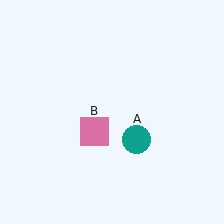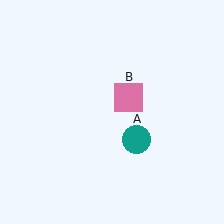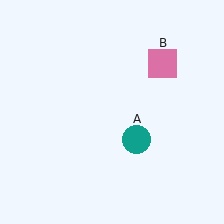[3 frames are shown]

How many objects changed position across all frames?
1 object changed position: pink square (object B).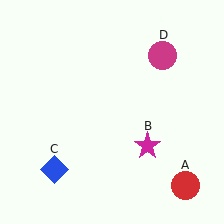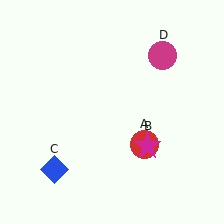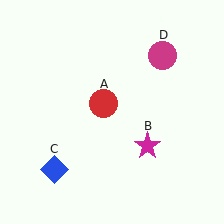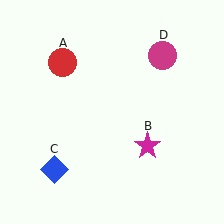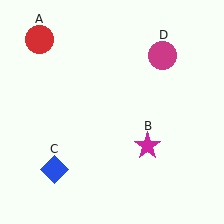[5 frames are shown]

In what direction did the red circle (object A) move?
The red circle (object A) moved up and to the left.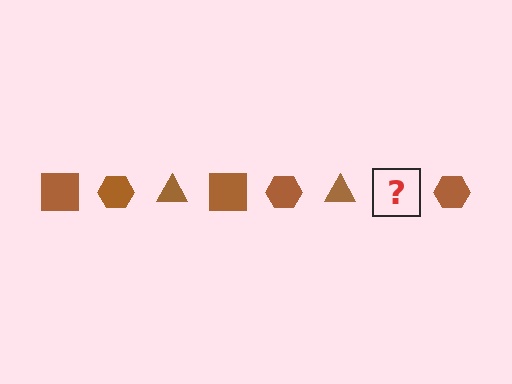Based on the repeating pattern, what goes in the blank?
The blank should be a brown square.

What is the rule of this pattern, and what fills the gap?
The rule is that the pattern cycles through square, hexagon, triangle shapes in brown. The gap should be filled with a brown square.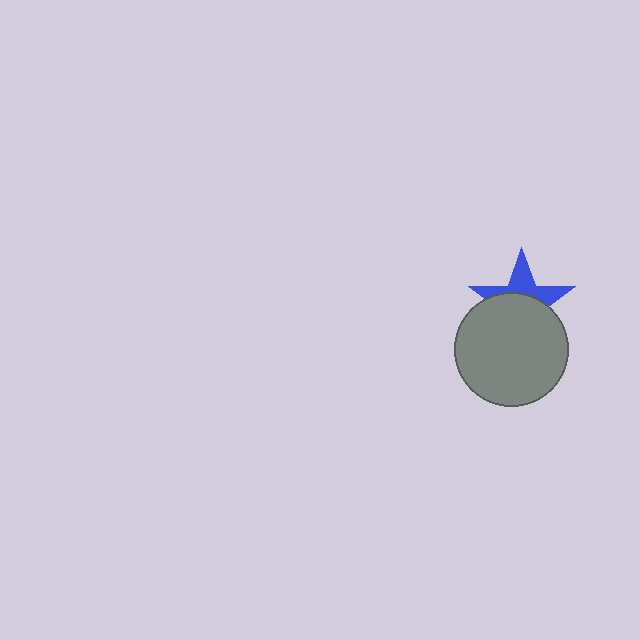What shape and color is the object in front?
The object in front is a gray circle.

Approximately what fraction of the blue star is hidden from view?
Roughly 59% of the blue star is hidden behind the gray circle.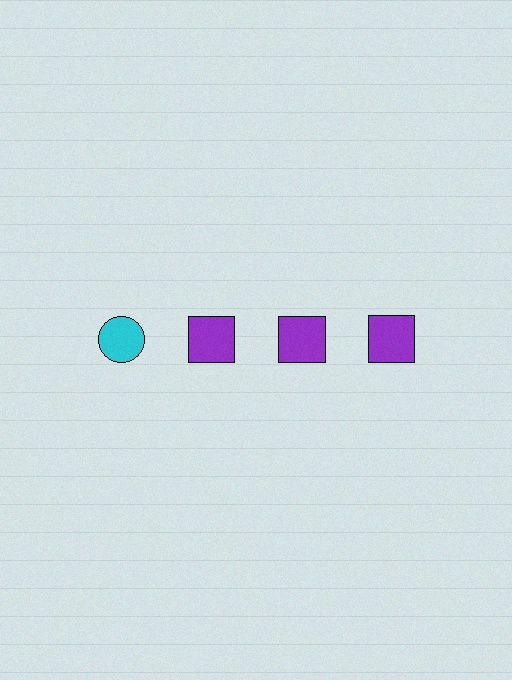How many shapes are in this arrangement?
There are 4 shapes arranged in a grid pattern.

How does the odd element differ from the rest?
It differs in both color (cyan instead of purple) and shape (circle instead of square).